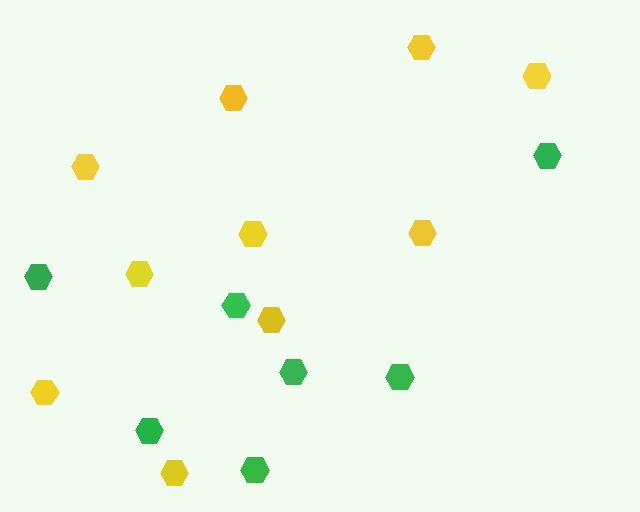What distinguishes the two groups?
There are 2 groups: one group of yellow hexagons (10) and one group of green hexagons (7).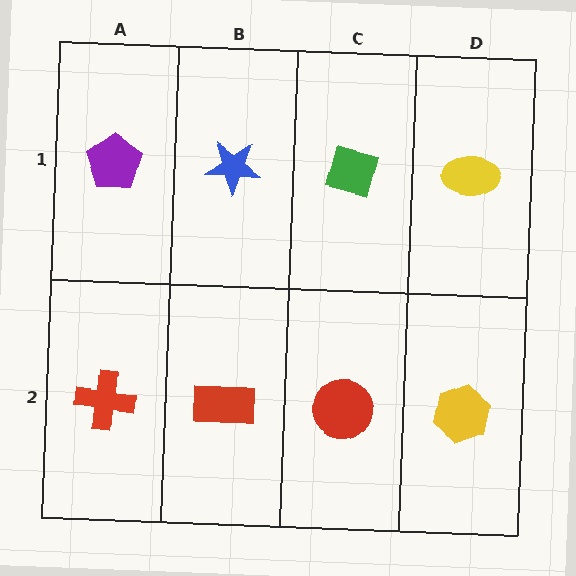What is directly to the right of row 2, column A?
A red rectangle.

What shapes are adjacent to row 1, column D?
A yellow hexagon (row 2, column D), a green diamond (row 1, column C).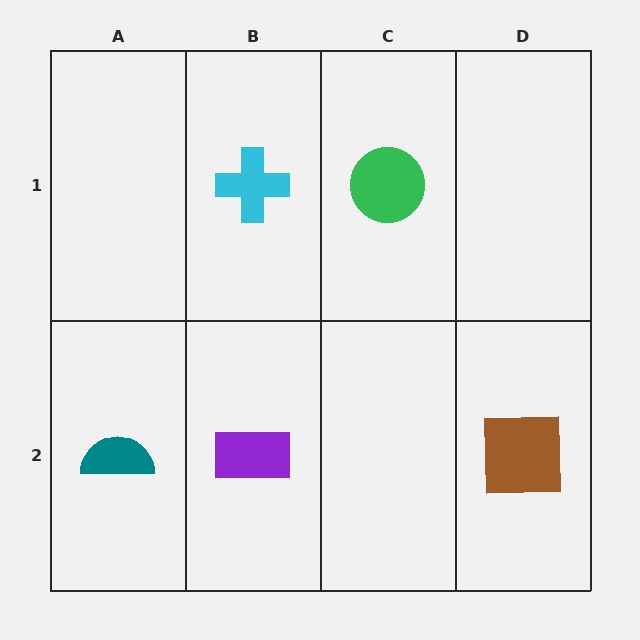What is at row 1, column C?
A green circle.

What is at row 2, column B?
A purple rectangle.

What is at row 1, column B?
A cyan cross.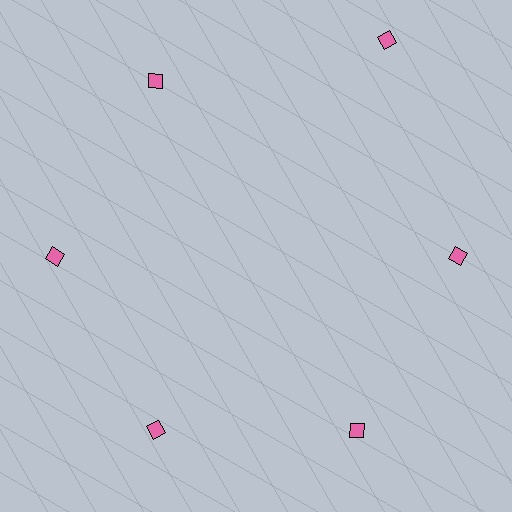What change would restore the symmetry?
The symmetry would be restored by moving it inward, back onto the ring so that all 6 diamonds sit at equal angles and equal distance from the center.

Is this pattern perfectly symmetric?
No. The 6 pink diamonds are arranged in a ring, but one element near the 1 o'clock position is pushed outward from the center, breaking the 6-fold rotational symmetry.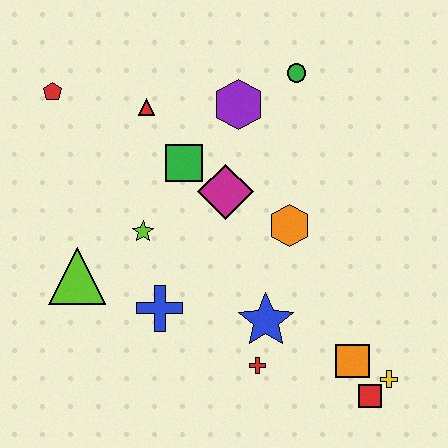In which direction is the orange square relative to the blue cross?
The orange square is to the right of the blue cross.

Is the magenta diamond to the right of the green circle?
No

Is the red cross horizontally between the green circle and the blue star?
No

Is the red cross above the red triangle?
No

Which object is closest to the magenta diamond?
The green square is closest to the magenta diamond.